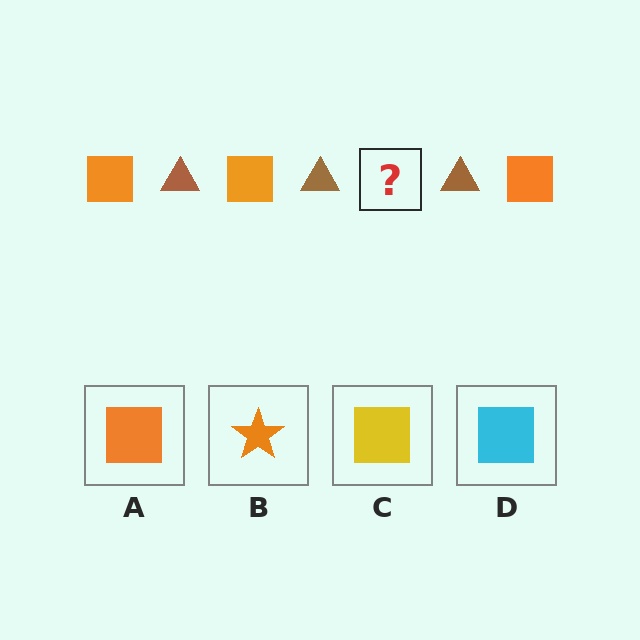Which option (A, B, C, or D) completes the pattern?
A.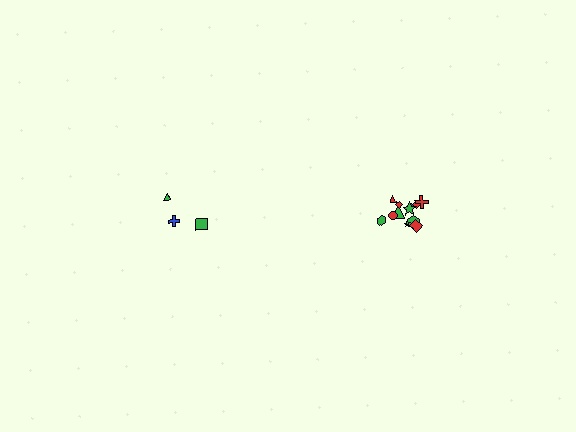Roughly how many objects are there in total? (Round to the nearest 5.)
Roughly 15 objects in total.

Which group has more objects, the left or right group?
The right group.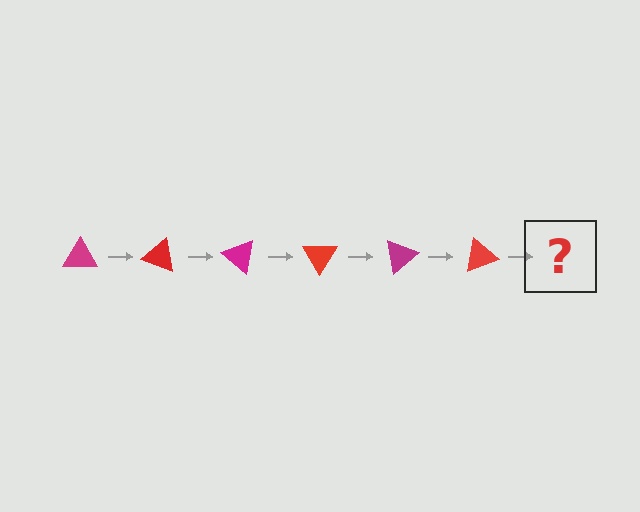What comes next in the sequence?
The next element should be a magenta triangle, rotated 120 degrees from the start.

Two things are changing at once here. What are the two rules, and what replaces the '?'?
The two rules are that it rotates 20 degrees each step and the color cycles through magenta and red. The '?' should be a magenta triangle, rotated 120 degrees from the start.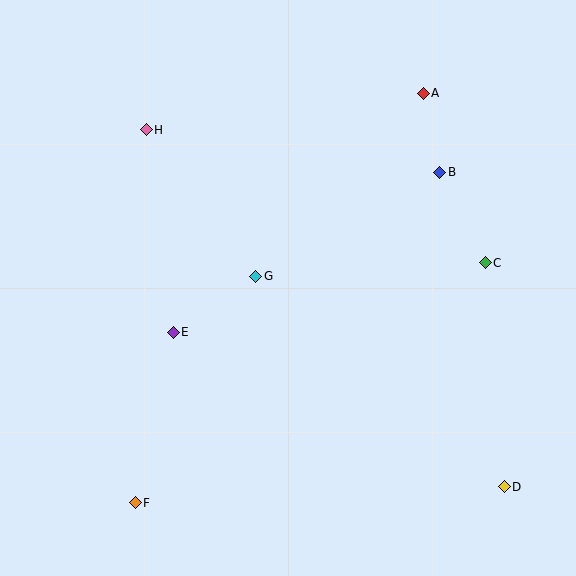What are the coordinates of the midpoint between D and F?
The midpoint between D and F is at (320, 495).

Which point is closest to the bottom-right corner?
Point D is closest to the bottom-right corner.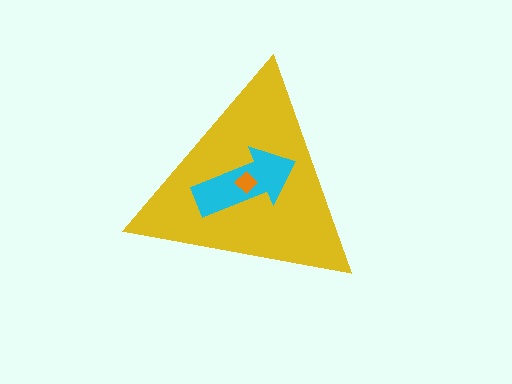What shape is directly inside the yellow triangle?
The cyan arrow.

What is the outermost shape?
The yellow triangle.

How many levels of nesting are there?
3.